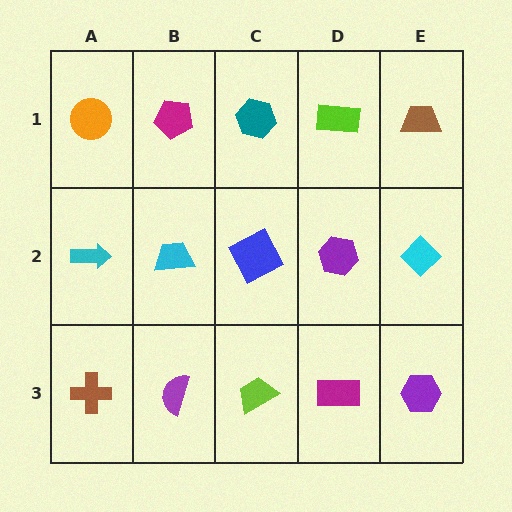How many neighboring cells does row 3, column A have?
2.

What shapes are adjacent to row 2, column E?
A brown trapezoid (row 1, column E), a purple hexagon (row 3, column E), a purple hexagon (row 2, column D).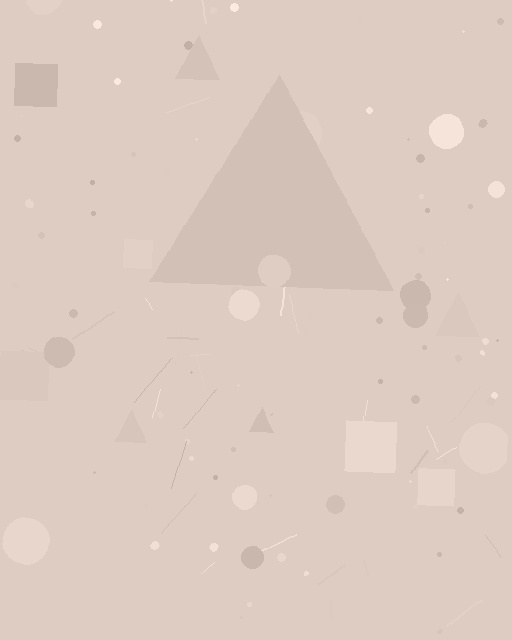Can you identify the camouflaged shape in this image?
The camouflaged shape is a triangle.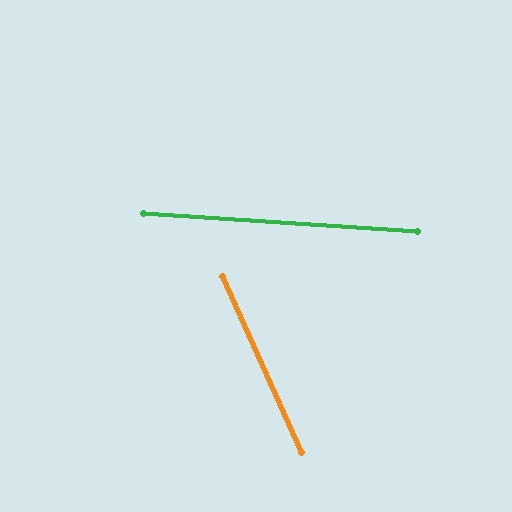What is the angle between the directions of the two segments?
Approximately 62 degrees.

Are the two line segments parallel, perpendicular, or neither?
Neither parallel nor perpendicular — they differ by about 62°.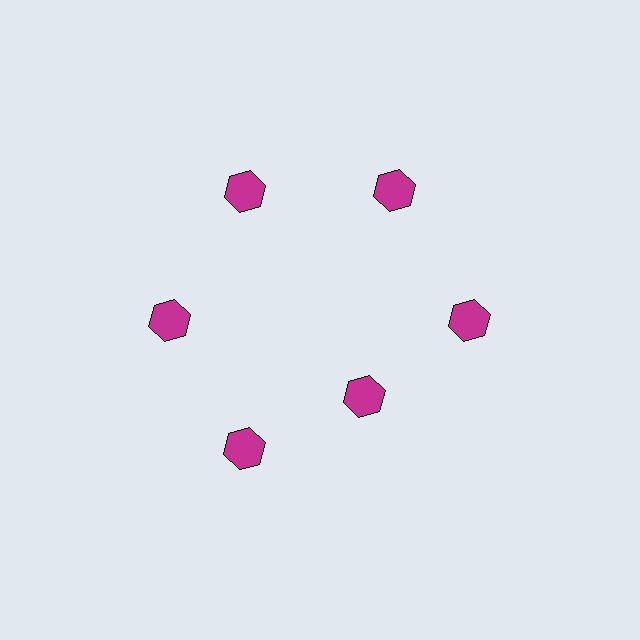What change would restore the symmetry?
The symmetry would be restored by moving it outward, back onto the ring so that all 6 hexagons sit at equal angles and equal distance from the center.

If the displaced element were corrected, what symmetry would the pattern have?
It would have 6-fold rotational symmetry — the pattern would map onto itself every 60 degrees.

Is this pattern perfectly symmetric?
No. The 6 magenta hexagons are arranged in a ring, but one element near the 5 o'clock position is pulled inward toward the center, breaking the 6-fold rotational symmetry.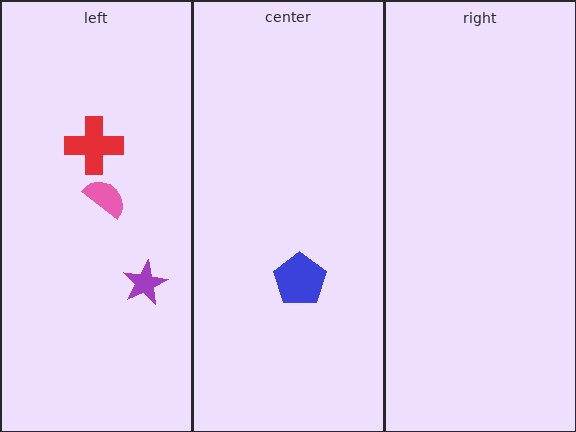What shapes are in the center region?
The blue pentagon.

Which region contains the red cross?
The left region.